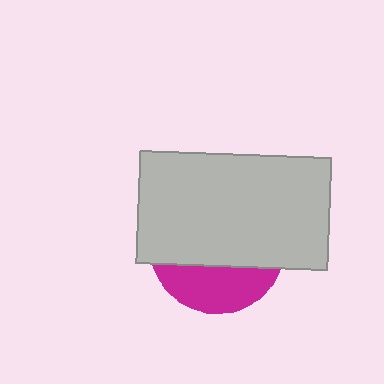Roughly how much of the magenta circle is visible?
A small part of it is visible (roughly 31%).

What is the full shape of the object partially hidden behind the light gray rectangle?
The partially hidden object is a magenta circle.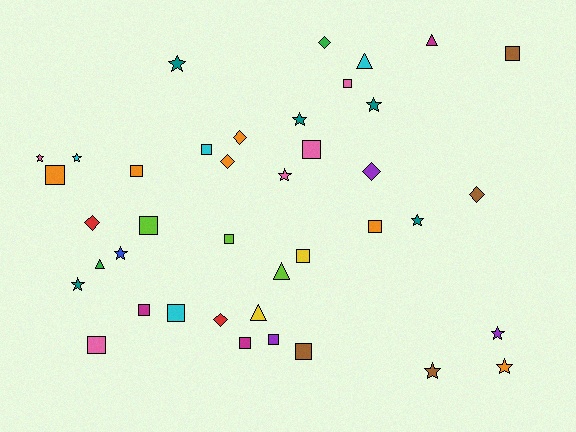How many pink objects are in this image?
There are 5 pink objects.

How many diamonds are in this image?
There are 7 diamonds.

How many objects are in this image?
There are 40 objects.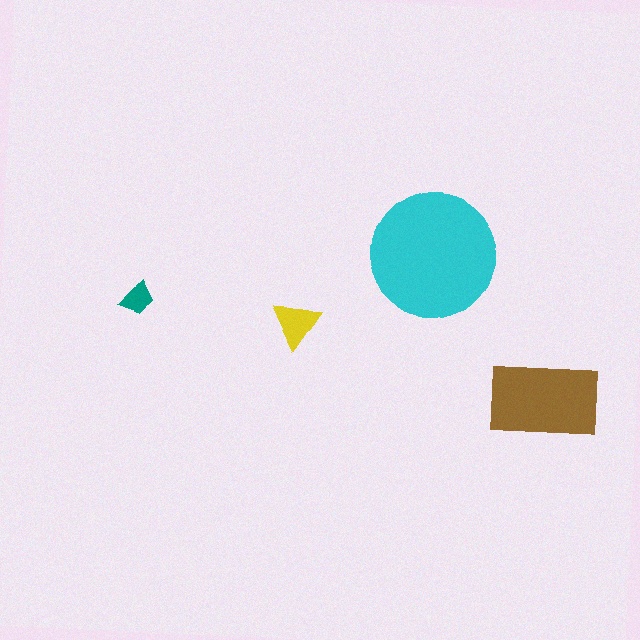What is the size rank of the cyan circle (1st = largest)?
1st.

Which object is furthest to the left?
The teal trapezoid is leftmost.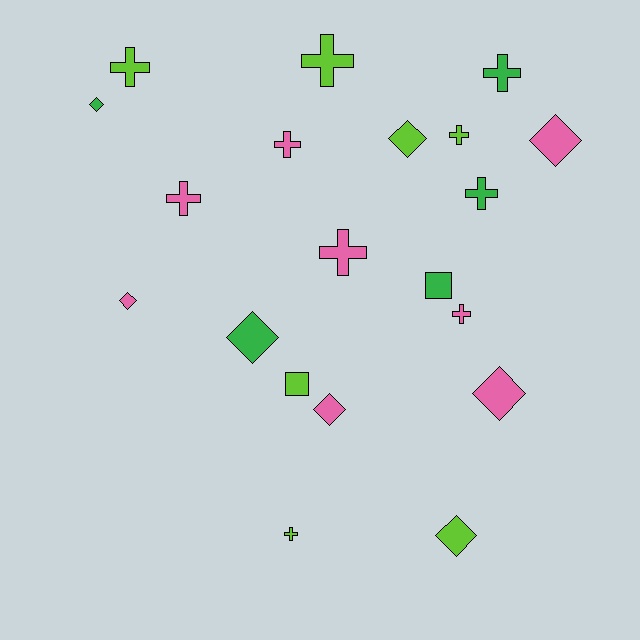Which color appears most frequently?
Pink, with 8 objects.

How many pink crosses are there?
There are 4 pink crosses.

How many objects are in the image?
There are 20 objects.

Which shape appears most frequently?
Cross, with 10 objects.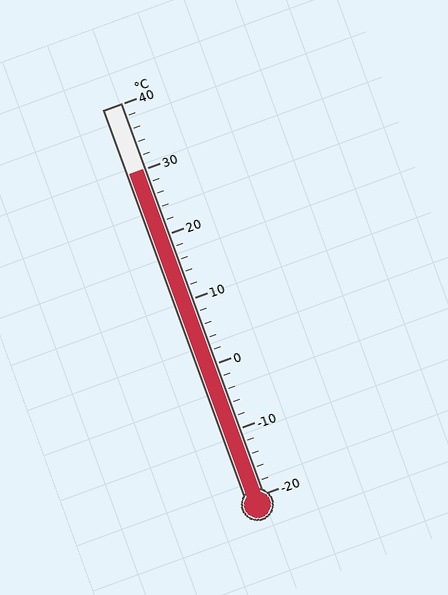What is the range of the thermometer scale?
The thermometer scale ranges from -20°C to 40°C.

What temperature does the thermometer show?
The thermometer shows approximately 30°C.